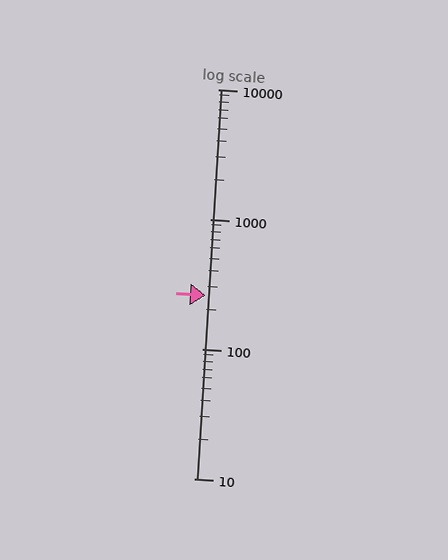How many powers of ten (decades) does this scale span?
The scale spans 3 decades, from 10 to 10000.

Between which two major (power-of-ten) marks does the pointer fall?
The pointer is between 100 and 1000.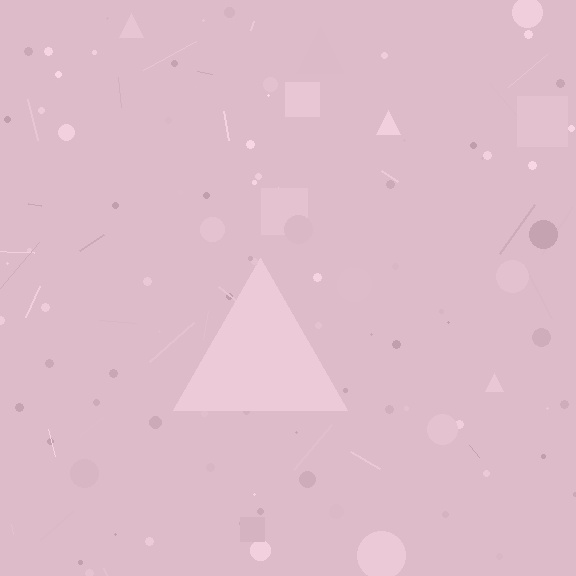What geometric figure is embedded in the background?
A triangle is embedded in the background.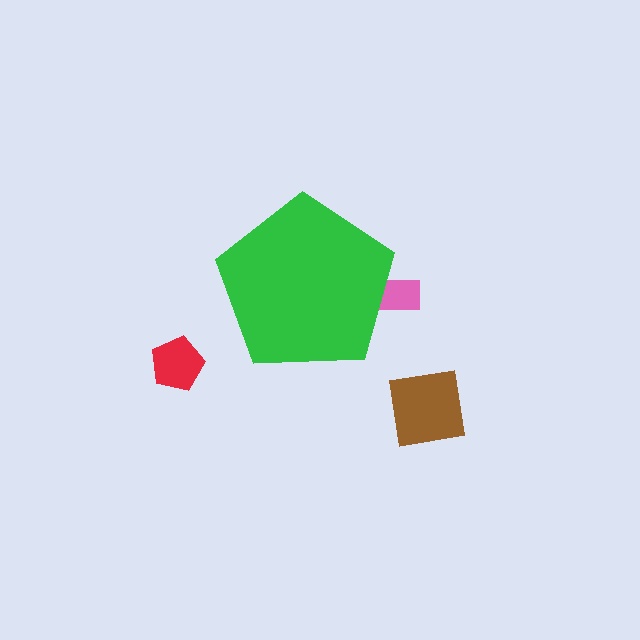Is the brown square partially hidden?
No, the brown square is fully visible.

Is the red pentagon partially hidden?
No, the red pentagon is fully visible.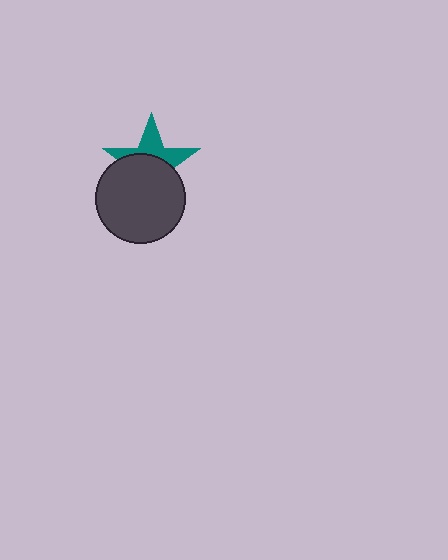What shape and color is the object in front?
The object in front is a dark gray circle.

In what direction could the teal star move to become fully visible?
The teal star could move up. That would shift it out from behind the dark gray circle entirely.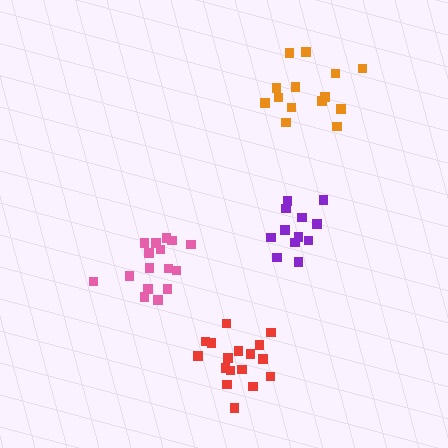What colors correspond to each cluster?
The clusters are colored: pink, orange, purple, red.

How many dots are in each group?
Group 1: 16 dots, Group 2: 14 dots, Group 3: 12 dots, Group 4: 17 dots (59 total).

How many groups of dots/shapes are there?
There are 4 groups.